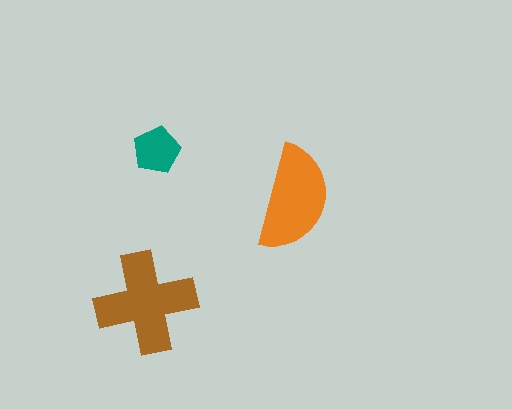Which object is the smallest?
The teal pentagon.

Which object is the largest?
The brown cross.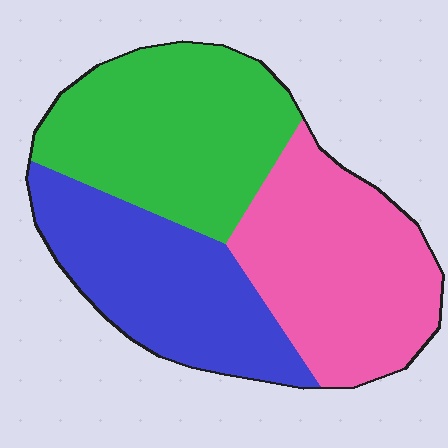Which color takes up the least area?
Blue, at roughly 30%.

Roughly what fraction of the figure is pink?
Pink covers 35% of the figure.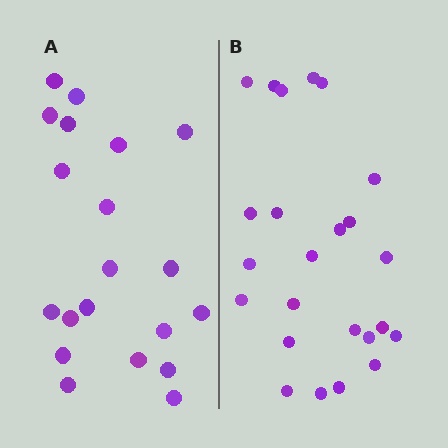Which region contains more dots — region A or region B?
Region B (the right region) has more dots.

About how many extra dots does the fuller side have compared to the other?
Region B has about 4 more dots than region A.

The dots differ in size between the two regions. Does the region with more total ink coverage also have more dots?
No. Region A has more total ink coverage because its dots are larger, but region B actually contains more individual dots. Total area can be misleading — the number of items is what matters here.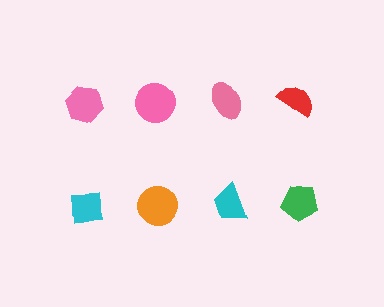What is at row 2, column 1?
A cyan square.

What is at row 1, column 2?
A pink circle.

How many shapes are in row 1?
4 shapes.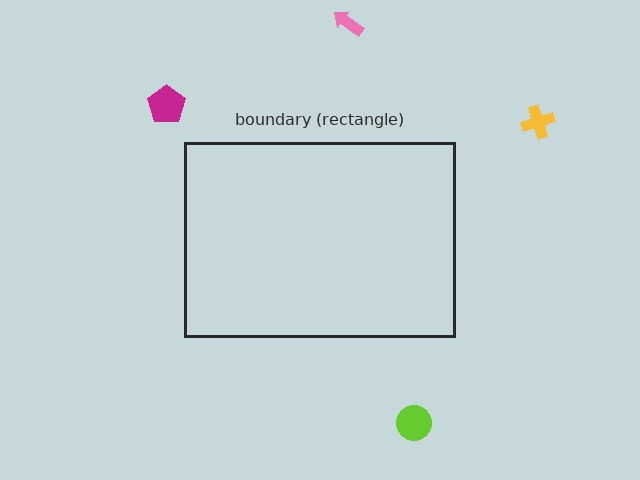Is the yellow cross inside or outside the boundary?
Outside.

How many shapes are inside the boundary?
0 inside, 4 outside.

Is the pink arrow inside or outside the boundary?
Outside.